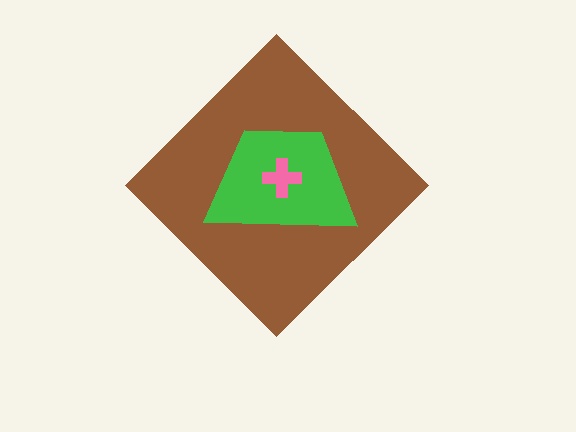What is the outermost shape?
The brown diamond.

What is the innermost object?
The pink cross.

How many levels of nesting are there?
3.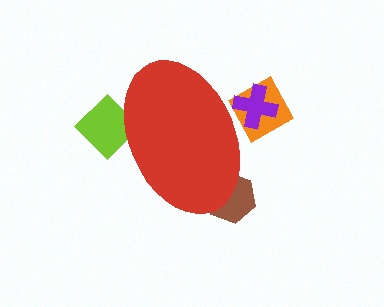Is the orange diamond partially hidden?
Yes, the orange diamond is partially hidden behind the red ellipse.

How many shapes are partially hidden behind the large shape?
4 shapes are partially hidden.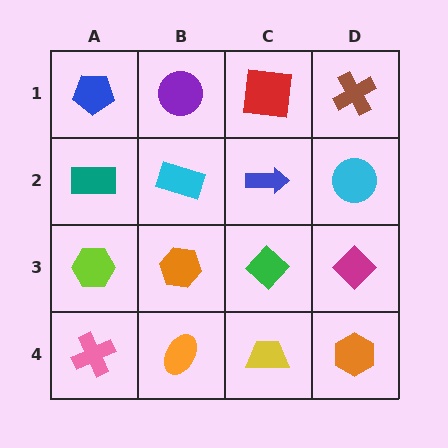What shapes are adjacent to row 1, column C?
A blue arrow (row 2, column C), a purple circle (row 1, column B), a brown cross (row 1, column D).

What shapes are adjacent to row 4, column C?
A green diamond (row 3, column C), an orange ellipse (row 4, column B), an orange hexagon (row 4, column D).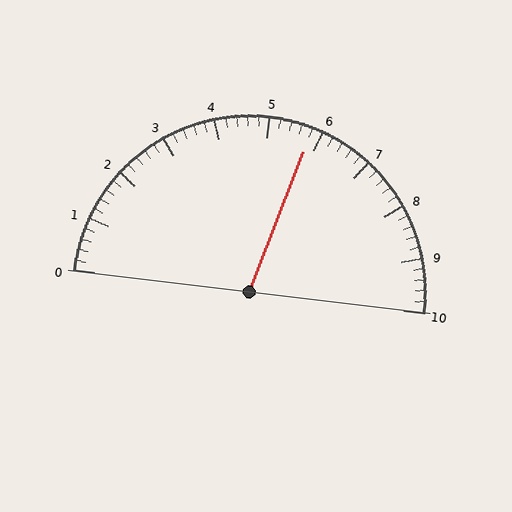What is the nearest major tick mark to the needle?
The nearest major tick mark is 6.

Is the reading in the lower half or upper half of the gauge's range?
The reading is in the upper half of the range (0 to 10).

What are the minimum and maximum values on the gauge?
The gauge ranges from 0 to 10.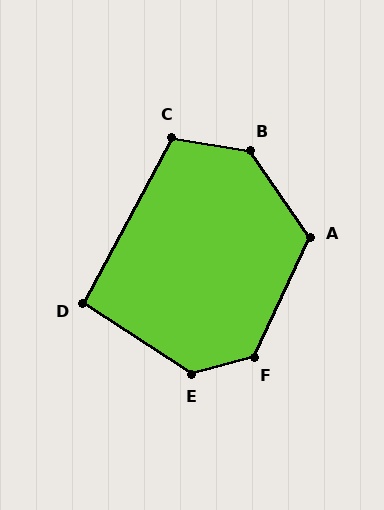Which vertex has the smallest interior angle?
D, at approximately 95 degrees.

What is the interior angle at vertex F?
Approximately 131 degrees (obtuse).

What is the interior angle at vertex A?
Approximately 120 degrees (obtuse).